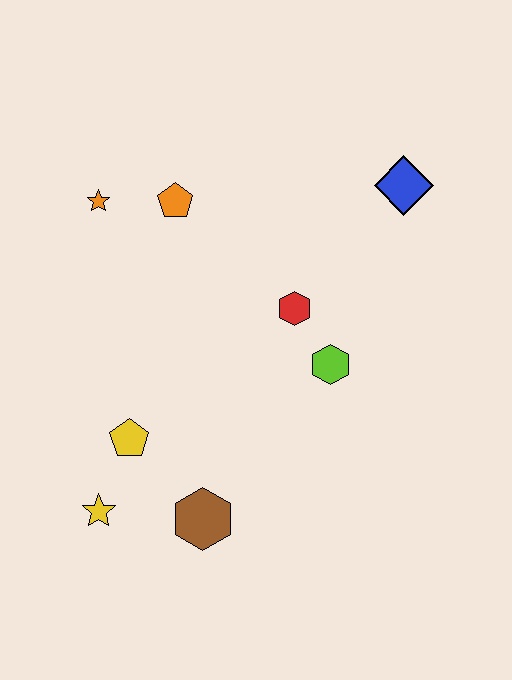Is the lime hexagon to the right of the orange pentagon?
Yes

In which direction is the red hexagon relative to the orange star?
The red hexagon is to the right of the orange star.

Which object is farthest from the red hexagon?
The yellow star is farthest from the red hexagon.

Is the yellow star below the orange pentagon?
Yes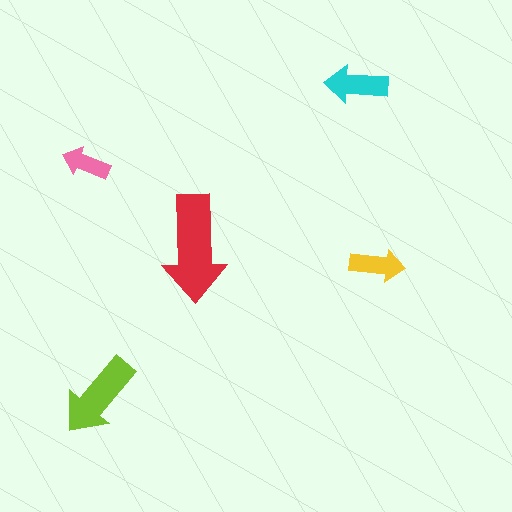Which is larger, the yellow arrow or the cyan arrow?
The cyan one.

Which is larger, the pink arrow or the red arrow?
The red one.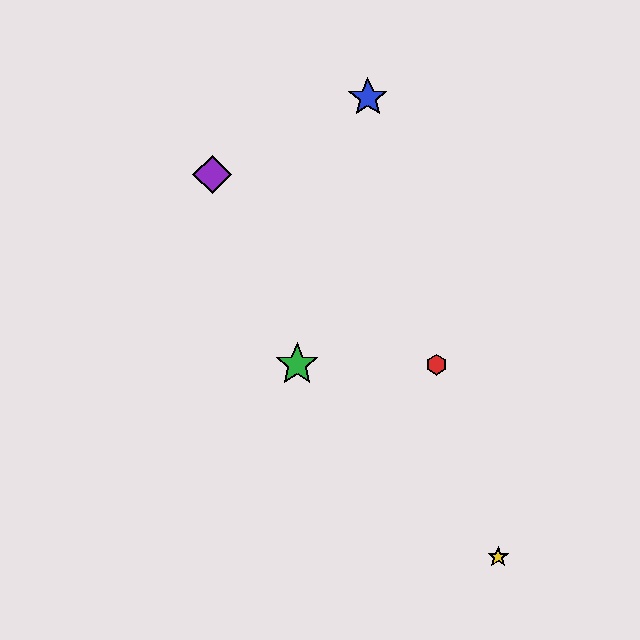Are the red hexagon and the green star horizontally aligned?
Yes, both are at y≈365.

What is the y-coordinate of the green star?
The green star is at y≈365.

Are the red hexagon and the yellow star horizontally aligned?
No, the red hexagon is at y≈365 and the yellow star is at y≈557.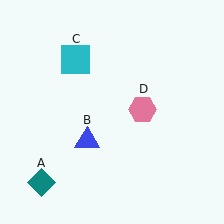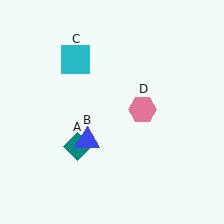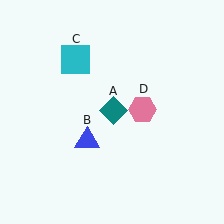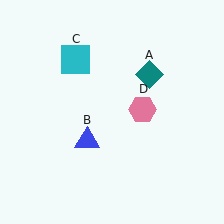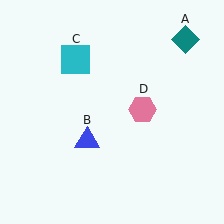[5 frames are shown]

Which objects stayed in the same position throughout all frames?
Blue triangle (object B) and cyan square (object C) and pink hexagon (object D) remained stationary.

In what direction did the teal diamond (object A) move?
The teal diamond (object A) moved up and to the right.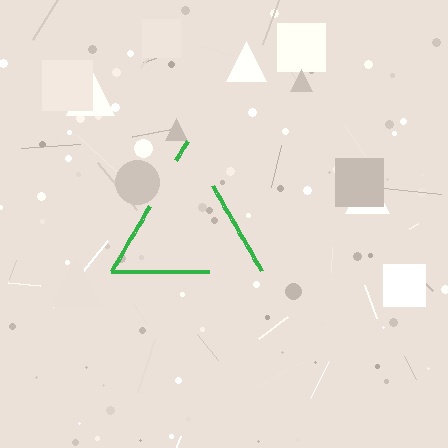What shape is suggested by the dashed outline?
The dashed outline suggests a triangle.